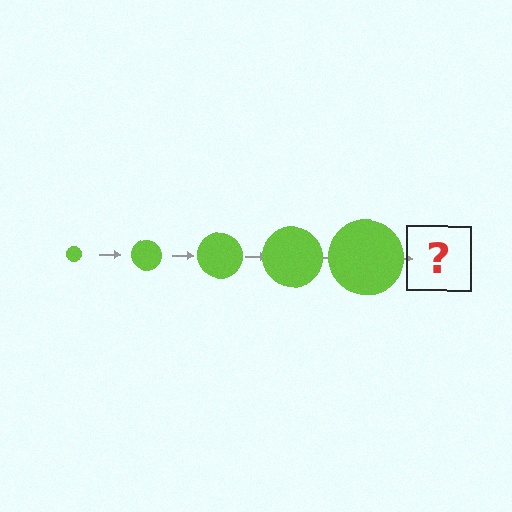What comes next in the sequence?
The next element should be a lime circle, larger than the previous one.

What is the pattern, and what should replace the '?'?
The pattern is that the circle gets progressively larger each step. The '?' should be a lime circle, larger than the previous one.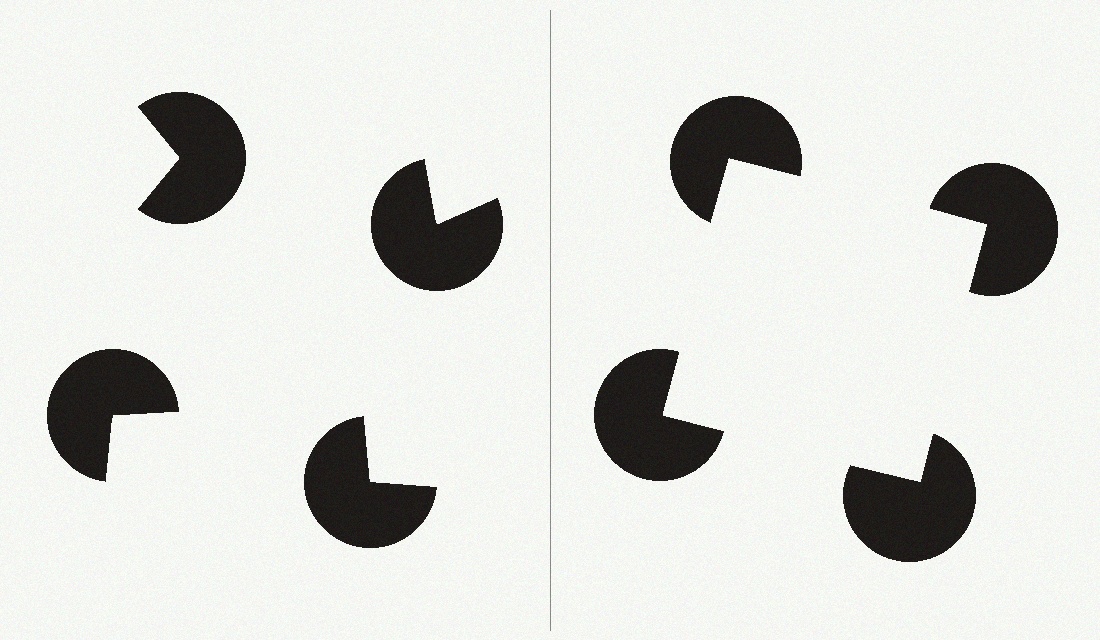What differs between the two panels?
The pac-man discs are positioned identically on both sides; only the wedge orientations differ. On the right they align to a square; on the left they are misaligned.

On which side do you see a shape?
An illusory square appears on the right side. On the left side the wedge cuts are rotated, so no coherent shape forms.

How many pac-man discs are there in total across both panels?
8 — 4 on each side.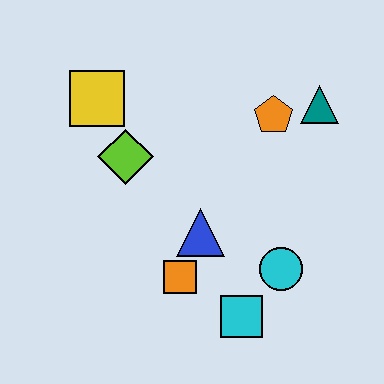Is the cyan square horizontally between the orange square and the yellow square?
No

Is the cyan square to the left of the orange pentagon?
Yes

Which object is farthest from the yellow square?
The cyan square is farthest from the yellow square.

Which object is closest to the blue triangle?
The orange square is closest to the blue triangle.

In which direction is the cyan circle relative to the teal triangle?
The cyan circle is below the teal triangle.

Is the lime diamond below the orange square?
No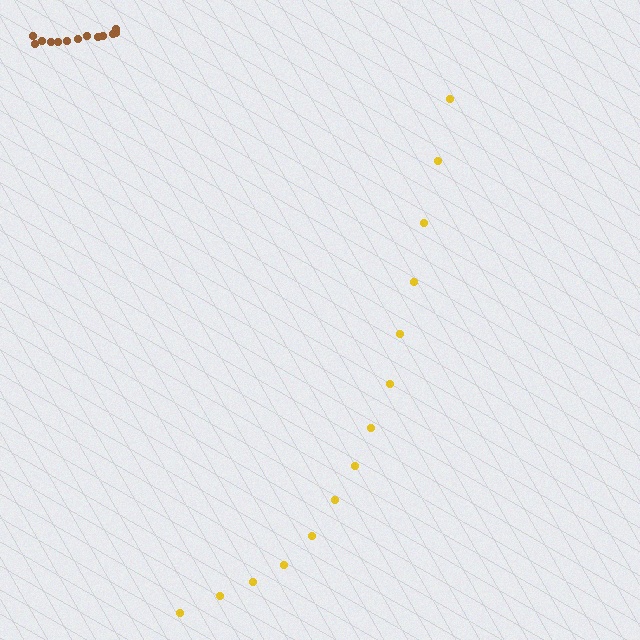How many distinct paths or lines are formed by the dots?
There are 2 distinct paths.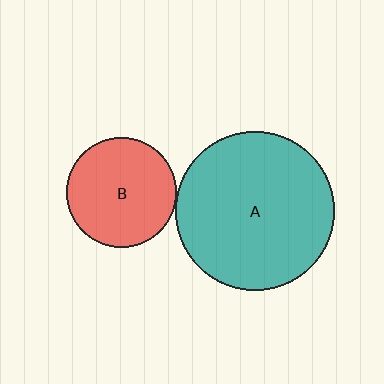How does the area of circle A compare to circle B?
Approximately 2.1 times.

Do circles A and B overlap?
Yes.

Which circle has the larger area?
Circle A (teal).